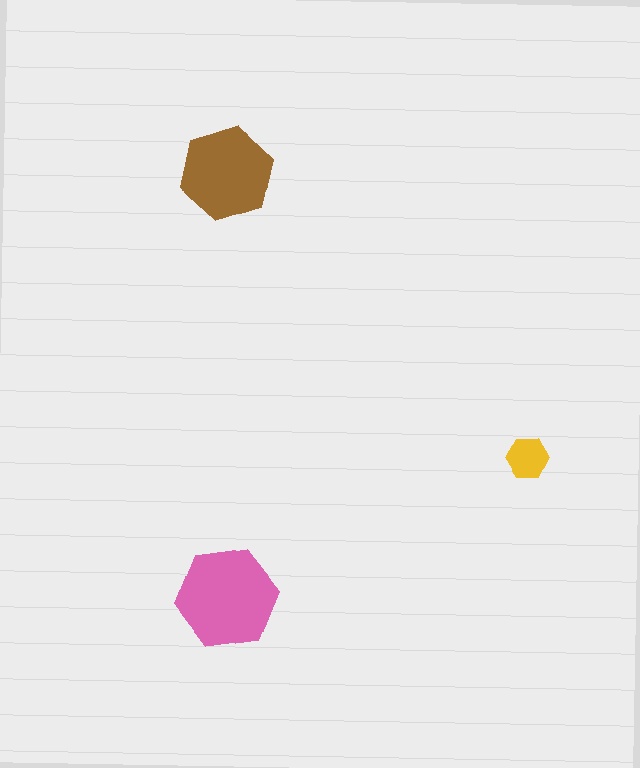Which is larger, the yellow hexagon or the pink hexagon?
The pink one.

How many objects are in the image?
There are 3 objects in the image.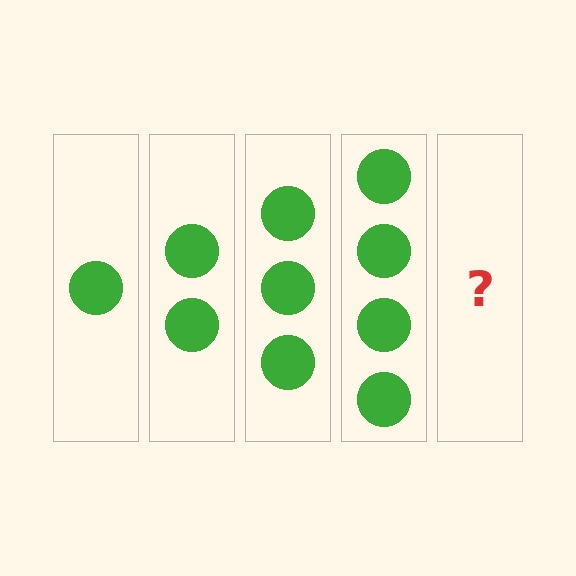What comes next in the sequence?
The next element should be 5 circles.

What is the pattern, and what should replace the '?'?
The pattern is that each step adds one more circle. The '?' should be 5 circles.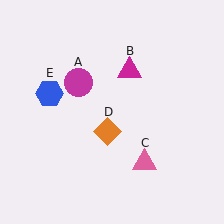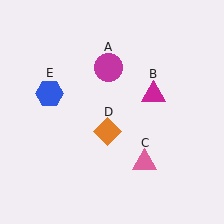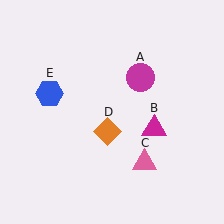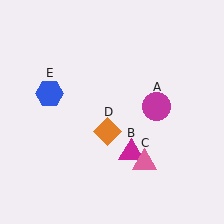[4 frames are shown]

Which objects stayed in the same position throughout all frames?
Pink triangle (object C) and orange diamond (object D) and blue hexagon (object E) remained stationary.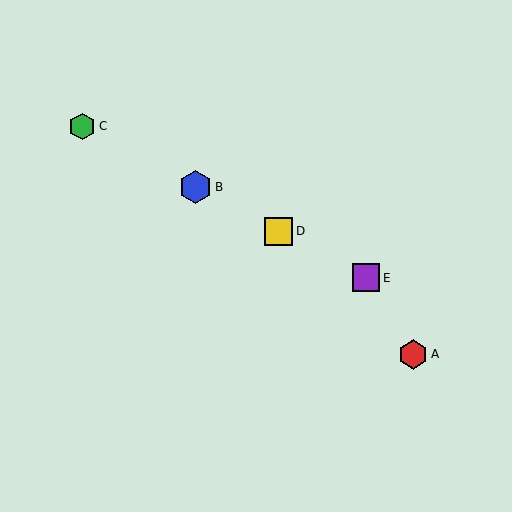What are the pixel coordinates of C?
Object C is at (82, 126).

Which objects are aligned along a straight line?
Objects B, C, D, E are aligned along a straight line.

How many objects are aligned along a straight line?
4 objects (B, C, D, E) are aligned along a straight line.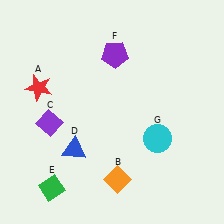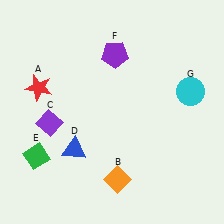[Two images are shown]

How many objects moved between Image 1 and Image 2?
2 objects moved between the two images.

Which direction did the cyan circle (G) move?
The cyan circle (G) moved up.